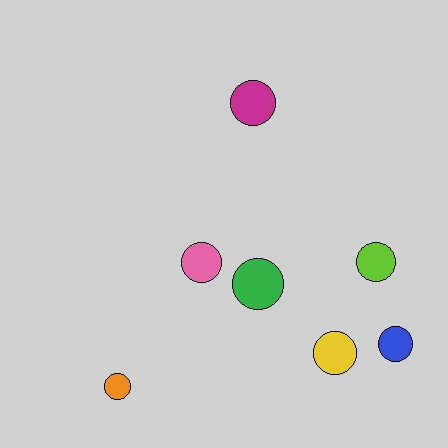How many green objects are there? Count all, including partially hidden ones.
There is 1 green object.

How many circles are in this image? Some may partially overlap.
There are 7 circles.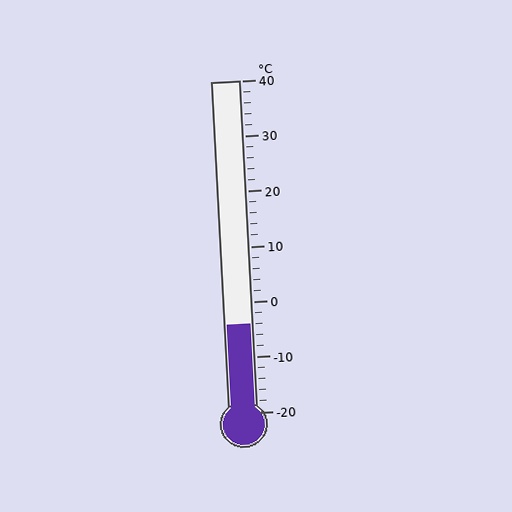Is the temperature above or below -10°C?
The temperature is above -10°C.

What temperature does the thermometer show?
The thermometer shows approximately -4°C.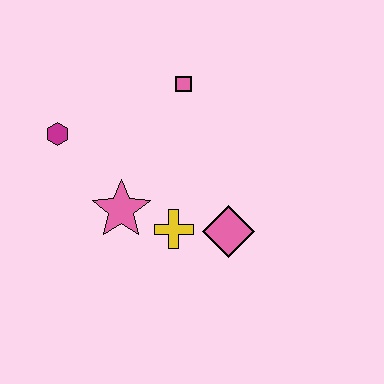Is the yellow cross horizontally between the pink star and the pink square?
Yes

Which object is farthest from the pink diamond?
The magenta hexagon is farthest from the pink diamond.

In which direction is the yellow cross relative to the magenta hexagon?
The yellow cross is to the right of the magenta hexagon.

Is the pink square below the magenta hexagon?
No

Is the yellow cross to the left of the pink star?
No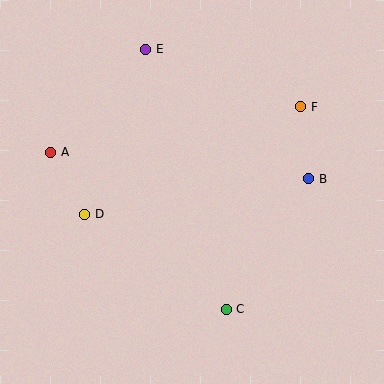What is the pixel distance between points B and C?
The distance between B and C is 154 pixels.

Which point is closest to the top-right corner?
Point F is closest to the top-right corner.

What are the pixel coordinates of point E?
Point E is at (146, 49).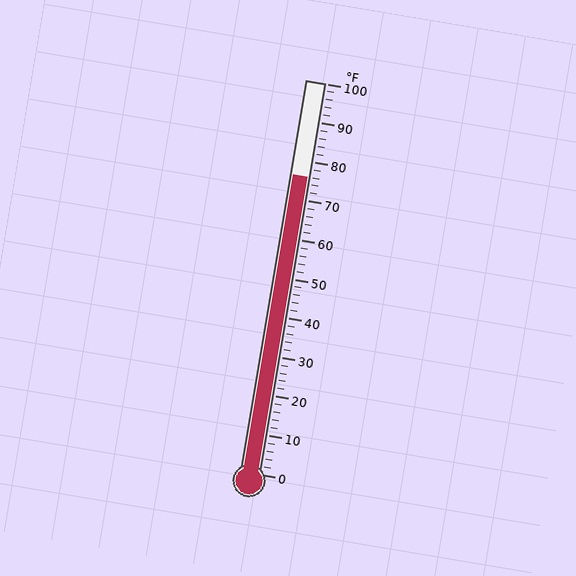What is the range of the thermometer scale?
The thermometer scale ranges from 0°F to 100°F.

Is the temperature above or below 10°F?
The temperature is above 10°F.